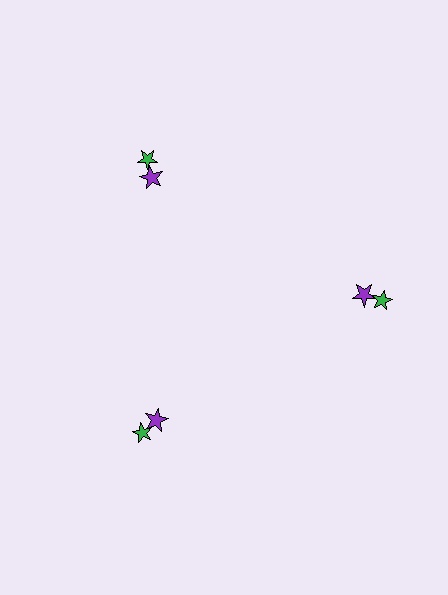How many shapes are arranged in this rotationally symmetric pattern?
There are 6 shapes, arranged in 3 groups of 2.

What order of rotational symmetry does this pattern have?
This pattern has 3-fold rotational symmetry.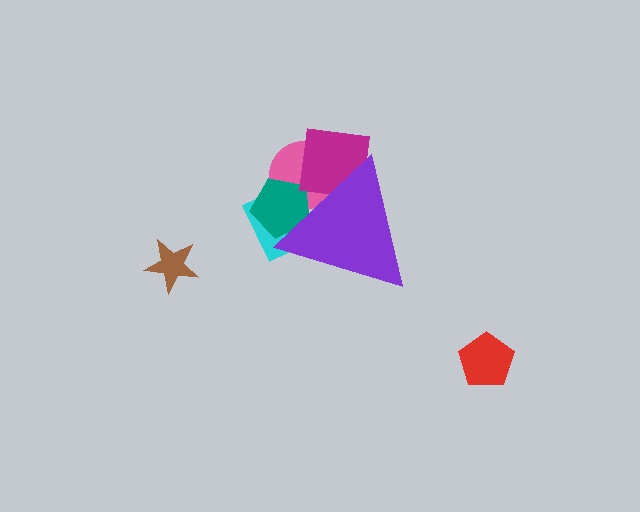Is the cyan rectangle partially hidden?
Yes, the cyan rectangle is partially hidden behind the purple triangle.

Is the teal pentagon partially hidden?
Yes, the teal pentagon is partially hidden behind the purple triangle.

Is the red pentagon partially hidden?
No, the red pentagon is fully visible.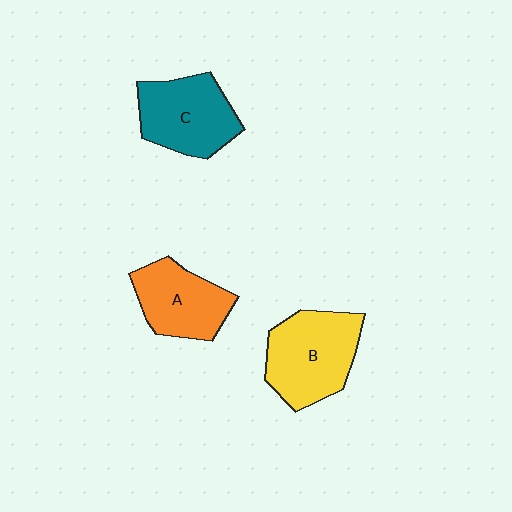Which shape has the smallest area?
Shape A (orange).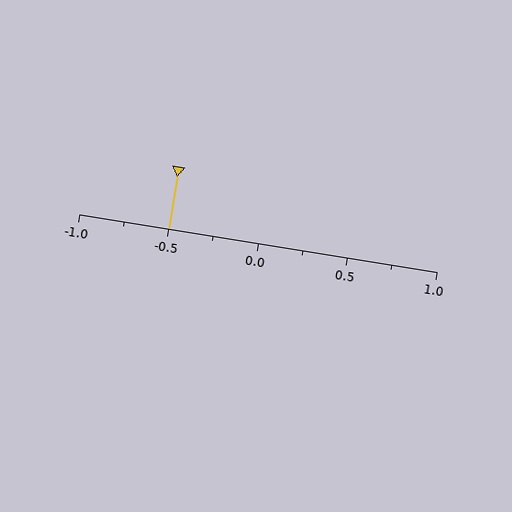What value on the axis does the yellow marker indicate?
The marker indicates approximately -0.5.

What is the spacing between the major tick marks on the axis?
The major ticks are spaced 0.5 apart.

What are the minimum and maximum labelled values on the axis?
The axis runs from -1.0 to 1.0.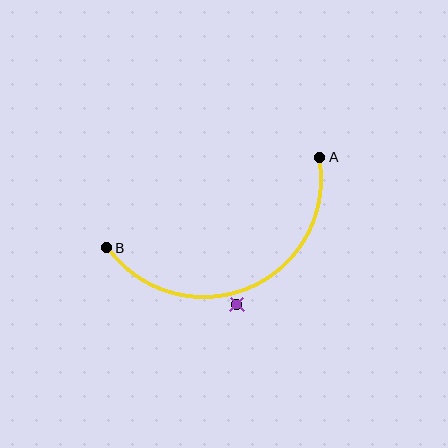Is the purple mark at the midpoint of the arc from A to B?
No — the purple mark does not lie on the arc at all. It sits slightly outside the curve.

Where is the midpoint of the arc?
The arc midpoint is the point on the curve farthest from the straight line joining A and B. It sits below that line.